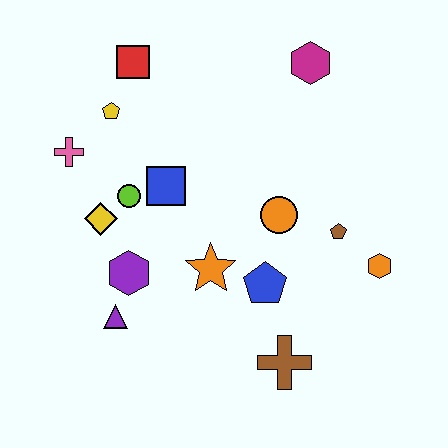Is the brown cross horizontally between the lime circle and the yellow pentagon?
No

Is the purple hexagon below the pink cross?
Yes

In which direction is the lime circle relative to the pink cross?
The lime circle is to the right of the pink cross.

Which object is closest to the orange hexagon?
The brown pentagon is closest to the orange hexagon.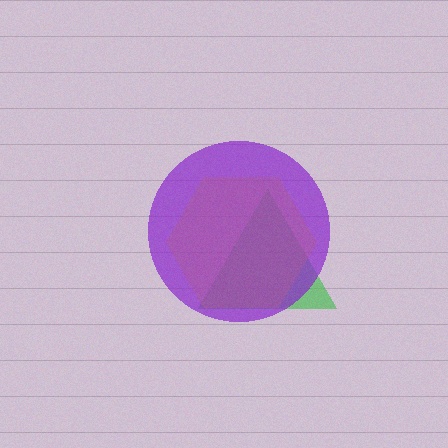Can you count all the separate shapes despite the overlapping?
Yes, there are 3 separate shapes.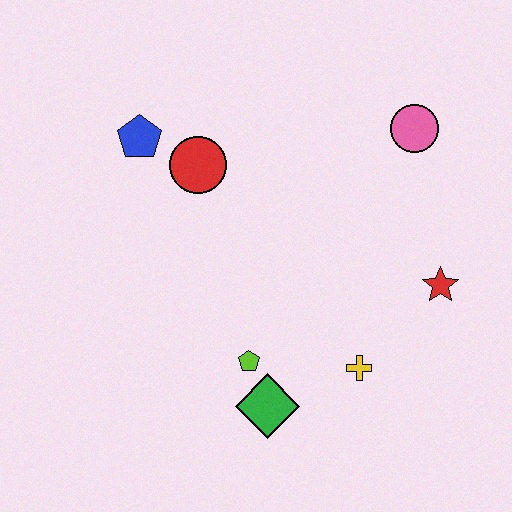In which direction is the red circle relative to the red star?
The red circle is to the left of the red star.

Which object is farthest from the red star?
The blue pentagon is farthest from the red star.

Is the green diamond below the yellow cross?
Yes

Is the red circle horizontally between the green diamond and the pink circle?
No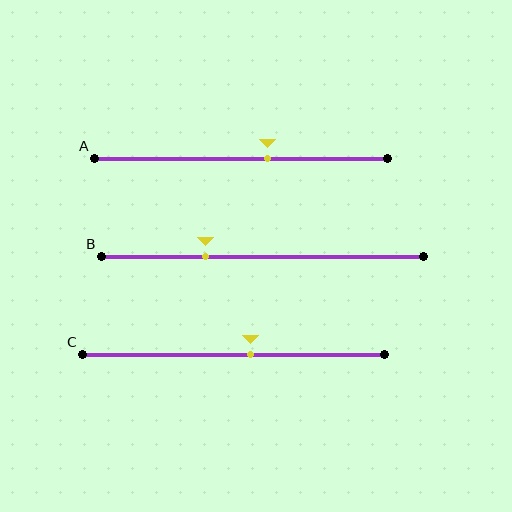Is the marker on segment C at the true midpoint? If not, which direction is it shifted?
No, the marker on segment C is shifted to the right by about 6% of the segment length.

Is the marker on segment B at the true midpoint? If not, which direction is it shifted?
No, the marker on segment B is shifted to the left by about 18% of the segment length.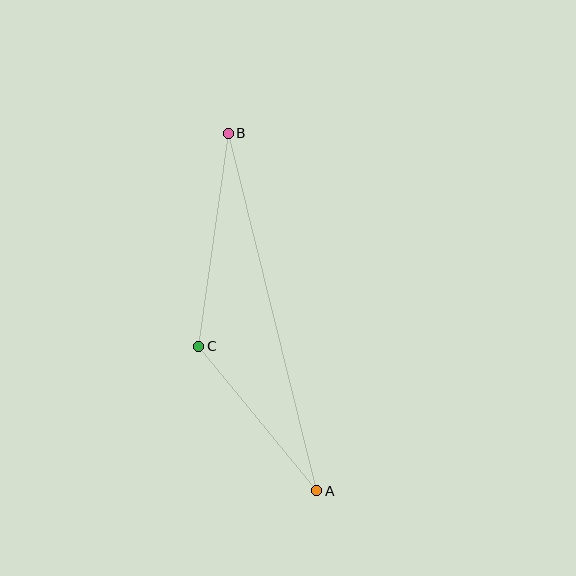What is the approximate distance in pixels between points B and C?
The distance between B and C is approximately 215 pixels.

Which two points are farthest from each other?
Points A and B are farthest from each other.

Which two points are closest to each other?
Points A and C are closest to each other.